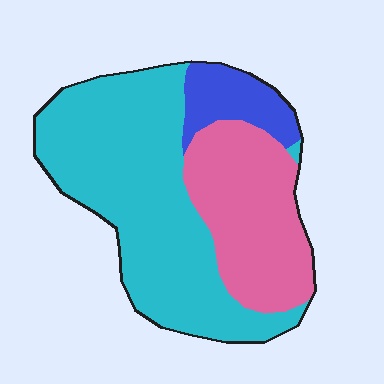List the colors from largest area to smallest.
From largest to smallest: cyan, pink, blue.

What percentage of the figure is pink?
Pink takes up about one third (1/3) of the figure.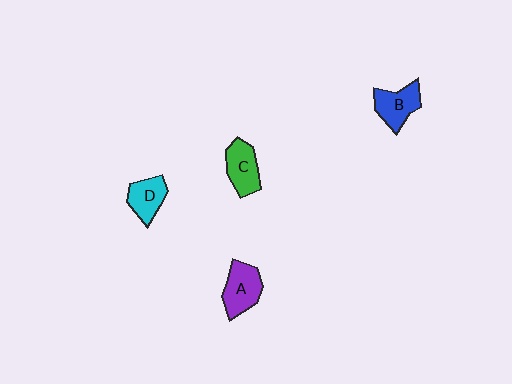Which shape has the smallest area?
Shape D (cyan).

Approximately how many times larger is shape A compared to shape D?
Approximately 1.2 times.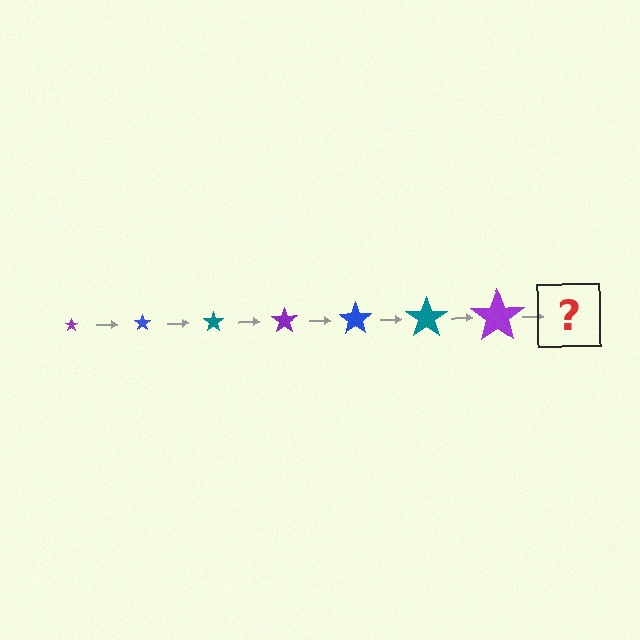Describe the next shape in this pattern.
It should be a blue star, larger than the previous one.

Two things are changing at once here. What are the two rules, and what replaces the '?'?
The two rules are that the star grows larger each step and the color cycles through purple, blue, and teal. The '?' should be a blue star, larger than the previous one.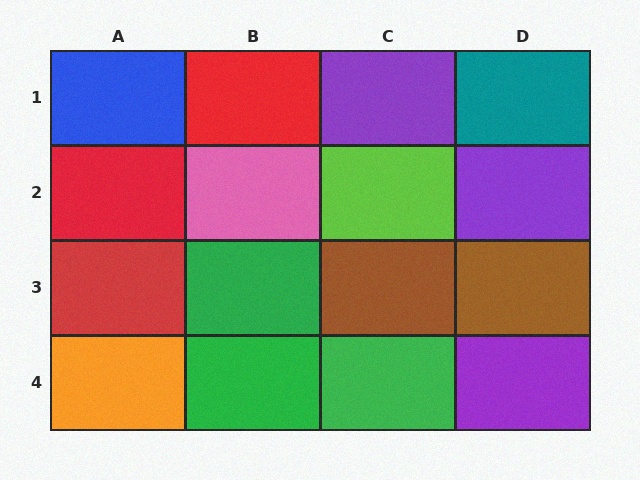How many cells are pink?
1 cell is pink.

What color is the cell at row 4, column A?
Orange.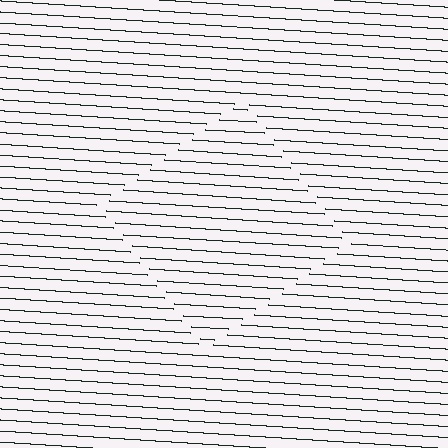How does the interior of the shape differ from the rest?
The interior of the shape contains the same grating, shifted by half a period — the contour is defined by the phase discontinuity where line-ends from the inner and outer gratings abut.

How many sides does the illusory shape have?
4 sides — the line-ends trace a square.